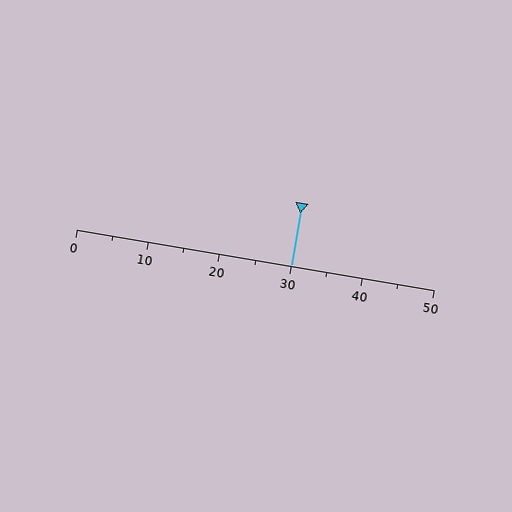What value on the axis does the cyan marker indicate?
The marker indicates approximately 30.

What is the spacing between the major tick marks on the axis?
The major ticks are spaced 10 apart.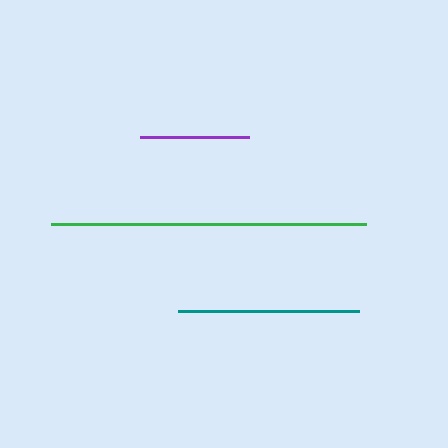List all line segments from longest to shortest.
From longest to shortest: green, teal, purple.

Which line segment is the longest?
The green line is the longest at approximately 315 pixels.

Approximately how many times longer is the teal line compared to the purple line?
The teal line is approximately 1.7 times the length of the purple line.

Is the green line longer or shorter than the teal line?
The green line is longer than the teal line.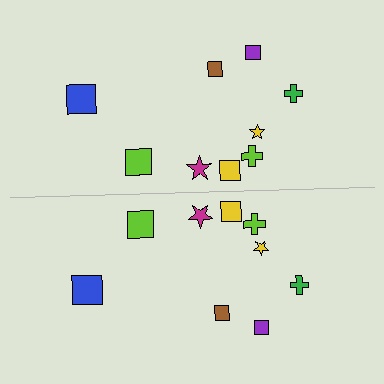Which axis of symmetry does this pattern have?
The pattern has a horizontal axis of symmetry running through the center of the image.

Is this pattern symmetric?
Yes, this pattern has bilateral (reflection) symmetry.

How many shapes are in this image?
There are 18 shapes in this image.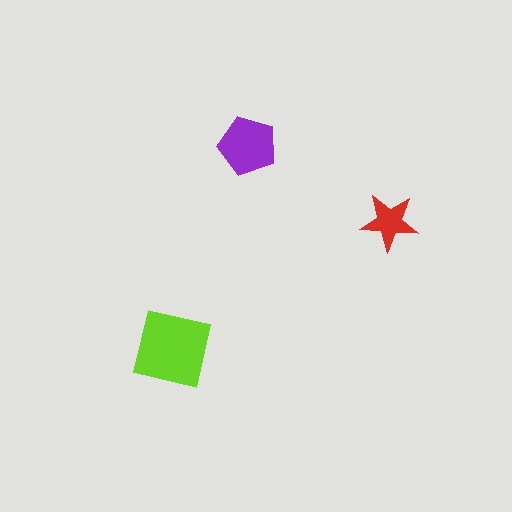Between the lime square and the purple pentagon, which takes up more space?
The lime square.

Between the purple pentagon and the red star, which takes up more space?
The purple pentagon.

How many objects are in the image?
There are 3 objects in the image.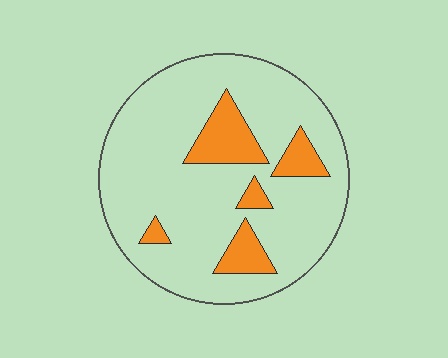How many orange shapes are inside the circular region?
5.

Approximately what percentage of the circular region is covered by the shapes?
Approximately 15%.